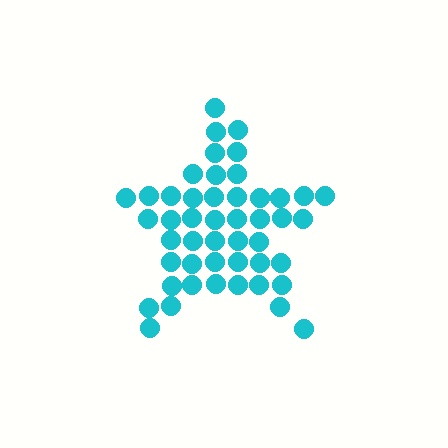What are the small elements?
The small elements are circles.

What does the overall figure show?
The overall figure shows a star.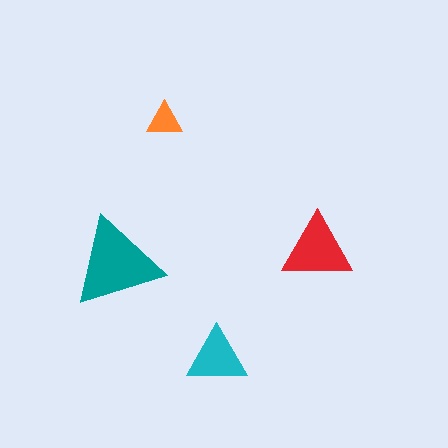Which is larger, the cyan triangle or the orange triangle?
The cyan one.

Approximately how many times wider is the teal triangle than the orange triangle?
About 2.5 times wider.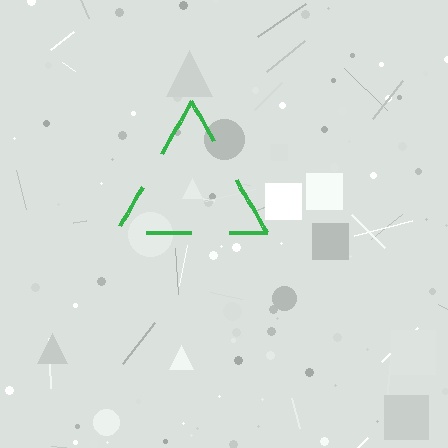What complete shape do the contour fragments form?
The contour fragments form a triangle.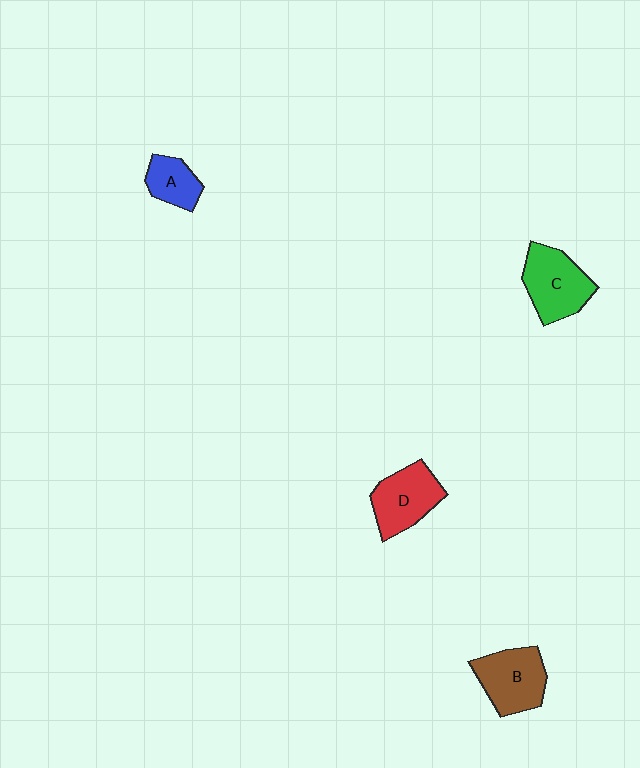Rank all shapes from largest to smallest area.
From largest to smallest: C (green), B (brown), D (red), A (blue).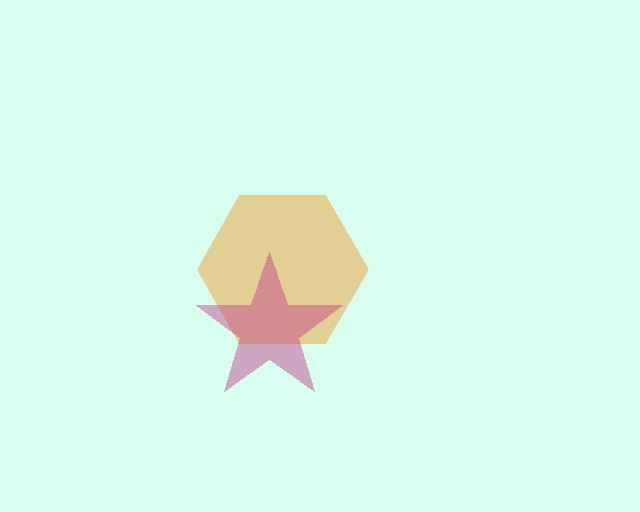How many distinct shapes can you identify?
There are 2 distinct shapes: an orange hexagon, a magenta star.